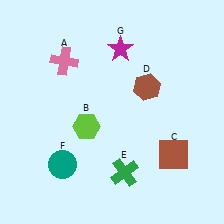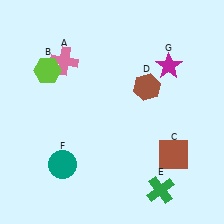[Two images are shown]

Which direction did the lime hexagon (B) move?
The lime hexagon (B) moved up.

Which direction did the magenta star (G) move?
The magenta star (G) moved right.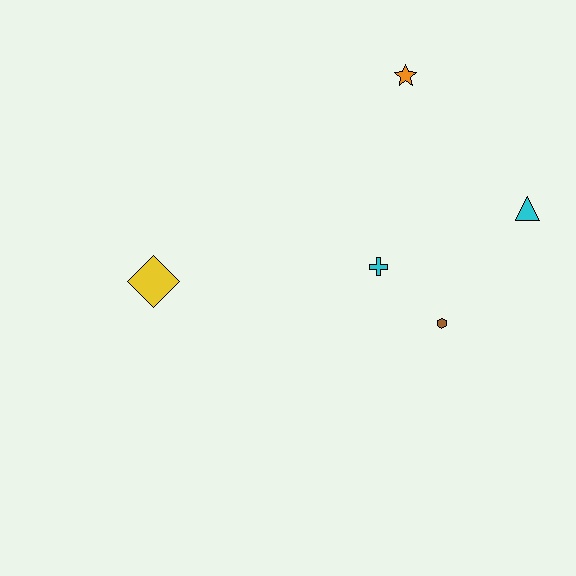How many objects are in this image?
There are 5 objects.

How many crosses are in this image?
There is 1 cross.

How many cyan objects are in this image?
There are 2 cyan objects.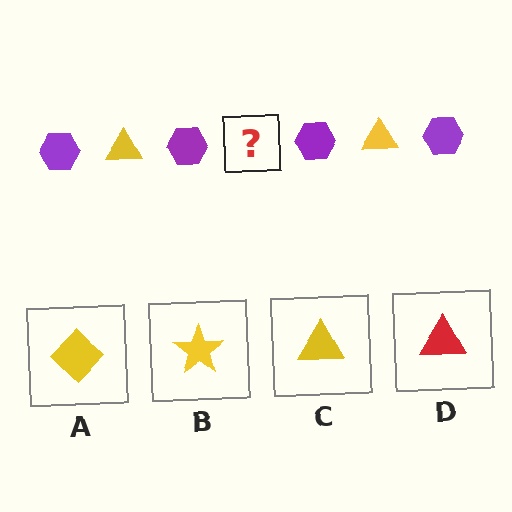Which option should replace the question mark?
Option C.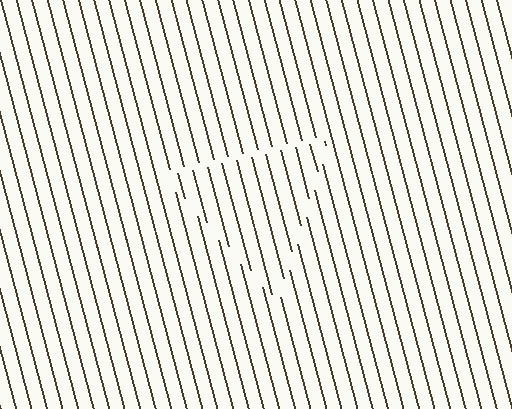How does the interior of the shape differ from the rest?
The interior of the shape contains the same grating, shifted by half a period — the contour is defined by the phase discontinuity where line-ends from the inner and outer gratings abut.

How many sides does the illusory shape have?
3 sides — the line-ends trace a triangle.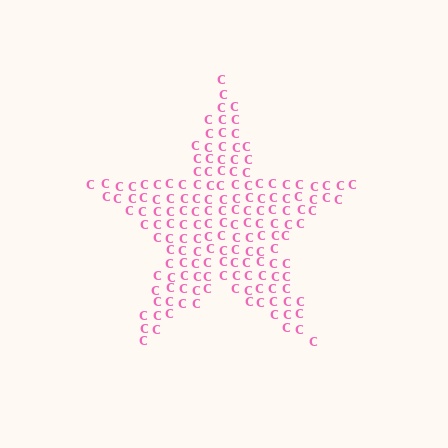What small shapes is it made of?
It is made of small letter C's.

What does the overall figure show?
The overall figure shows a star.